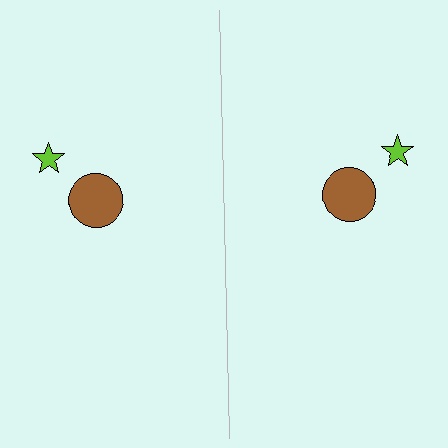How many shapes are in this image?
There are 4 shapes in this image.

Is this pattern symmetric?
Yes, this pattern has bilateral (reflection) symmetry.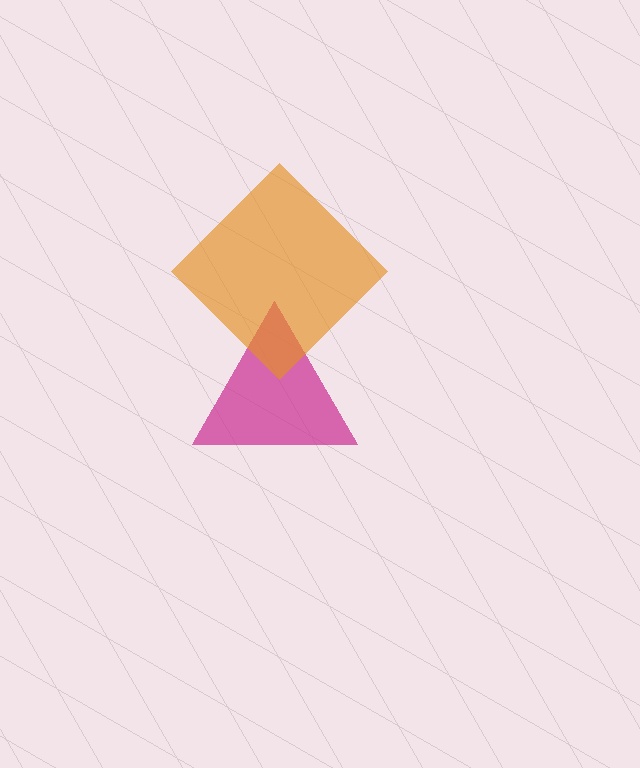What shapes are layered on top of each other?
The layered shapes are: a magenta triangle, an orange diamond.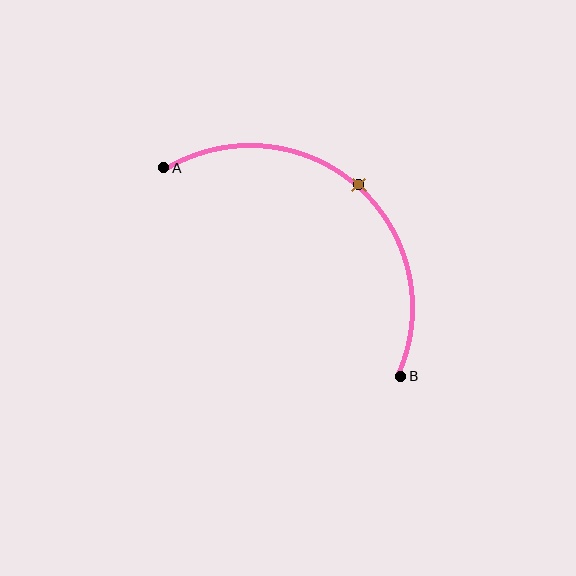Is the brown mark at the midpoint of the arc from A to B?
Yes. The brown mark lies on the arc at equal arc-length from both A and B — it is the arc midpoint.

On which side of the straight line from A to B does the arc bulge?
The arc bulges above and to the right of the straight line connecting A and B.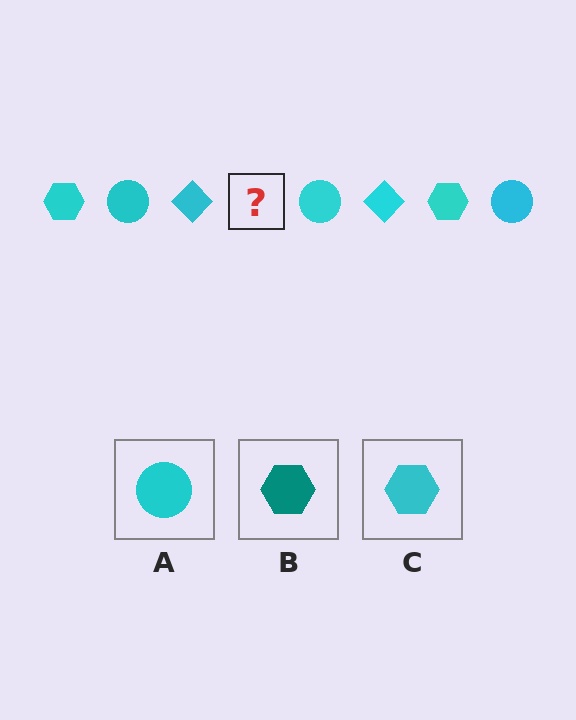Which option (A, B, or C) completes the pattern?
C.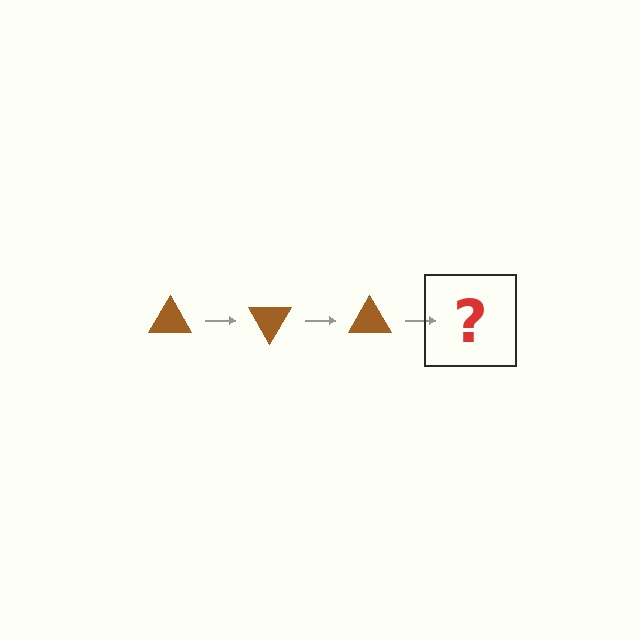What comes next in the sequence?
The next element should be a brown triangle rotated 180 degrees.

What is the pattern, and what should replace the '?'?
The pattern is that the triangle rotates 60 degrees each step. The '?' should be a brown triangle rotated 180 degrees.